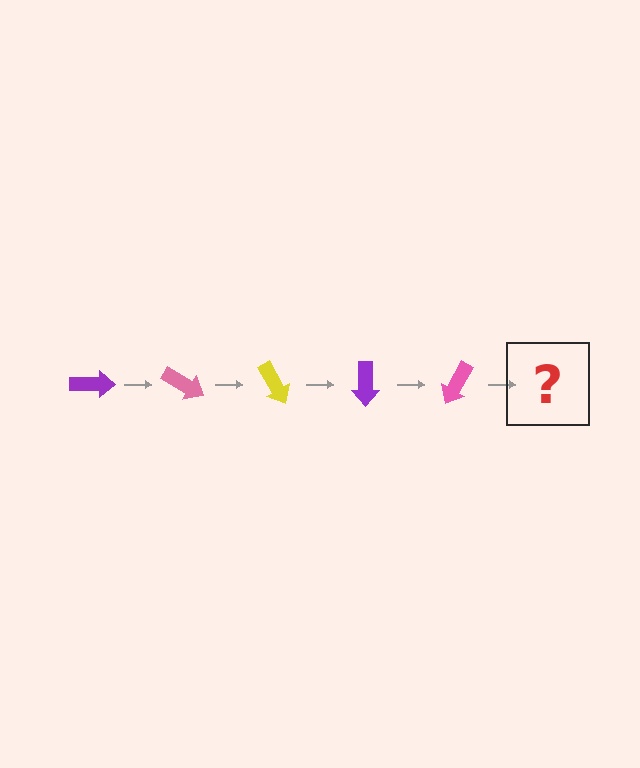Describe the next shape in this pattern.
It should be a yellow arrow, rotated 150 degrees from the start.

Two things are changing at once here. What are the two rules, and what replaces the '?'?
The two rules are that it rotates 30 degrees each step and the color cycles through purple, pink, and yellow. The '?' should be a yellow arrow, rotated 150 degrees from the start.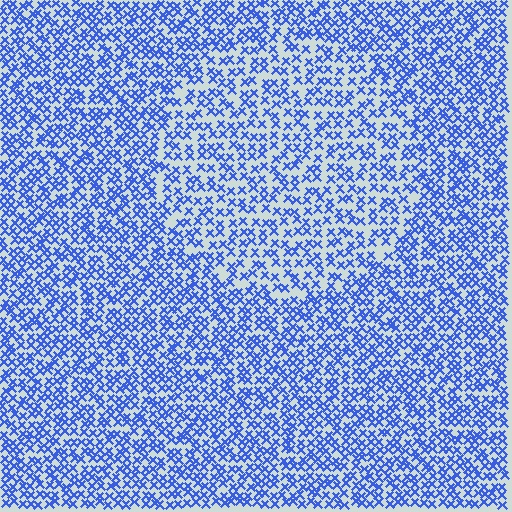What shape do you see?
I see a circle.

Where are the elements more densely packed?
The elements are more densely packed outside the circle boundary.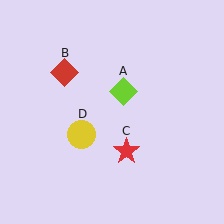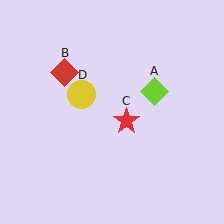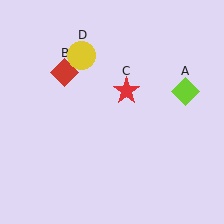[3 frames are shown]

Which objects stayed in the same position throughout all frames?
Red diamond (object B) remained stationary.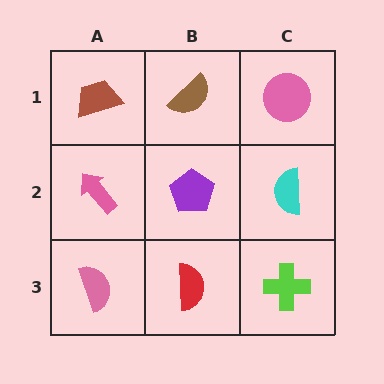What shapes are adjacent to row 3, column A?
A pink arrow (row 2, column A), a red semicircle (row 3, column B).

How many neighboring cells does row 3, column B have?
3.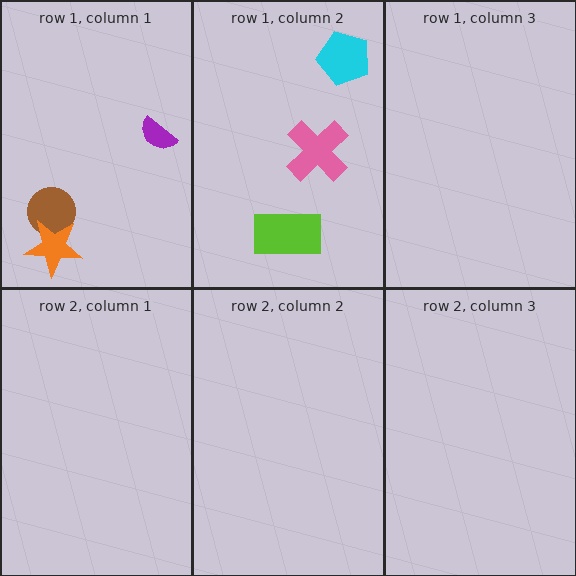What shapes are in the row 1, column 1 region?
The brown circle, the orange star, the purple semicircle.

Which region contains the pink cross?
The row 1, column 2 region.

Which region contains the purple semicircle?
The row 1, column 1 region.